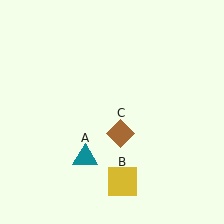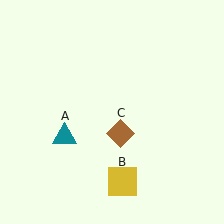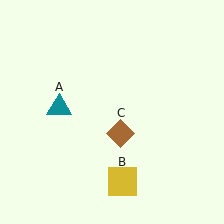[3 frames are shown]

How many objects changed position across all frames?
1 object changed position: teal triangle (object A).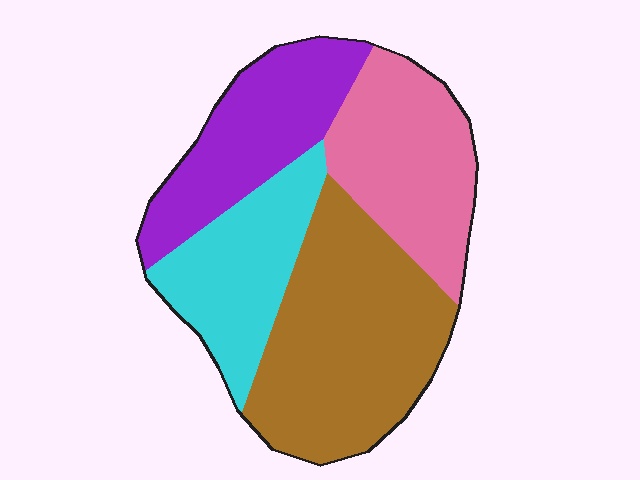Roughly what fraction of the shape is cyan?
Cyan covers around 20% of the shape.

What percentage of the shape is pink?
Pink takes up about one quarter (1/4) of the shape.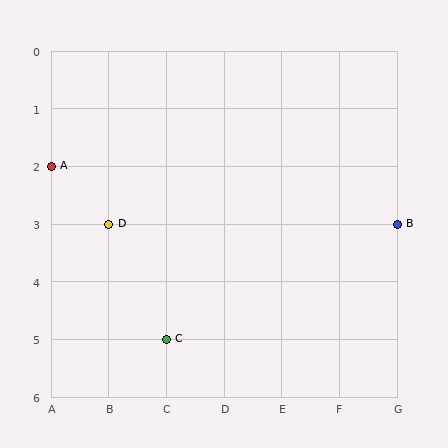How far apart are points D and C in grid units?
Points D and C are 1 column and 2 rows apart (about 2.2 grid units diagonally).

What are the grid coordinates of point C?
Point C is at grid coordinates (C, 5).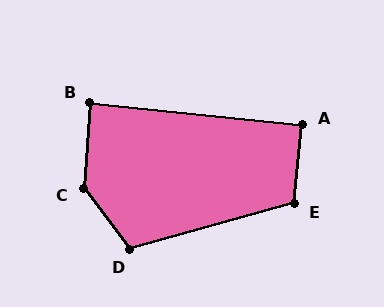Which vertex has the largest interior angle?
C, at approximately 138 degrees.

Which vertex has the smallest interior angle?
B, at approximately 88 degrees.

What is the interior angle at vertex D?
Approximately 112 degrees (obtuse).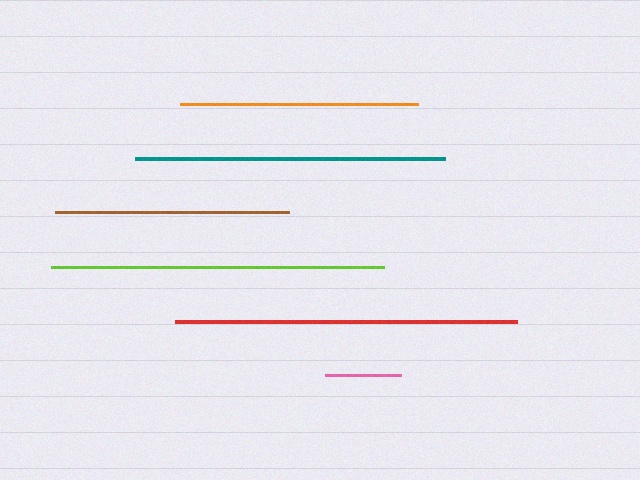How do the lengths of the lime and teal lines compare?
The lime and teal lines are approximately the same length.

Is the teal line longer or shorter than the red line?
The red line is longer than the teal line.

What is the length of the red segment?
The red segment is approximately 342 pixels long.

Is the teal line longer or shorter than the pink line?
The teal line is longer than the pink line.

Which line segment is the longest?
The red line is the longest at approximately 342 pixels.